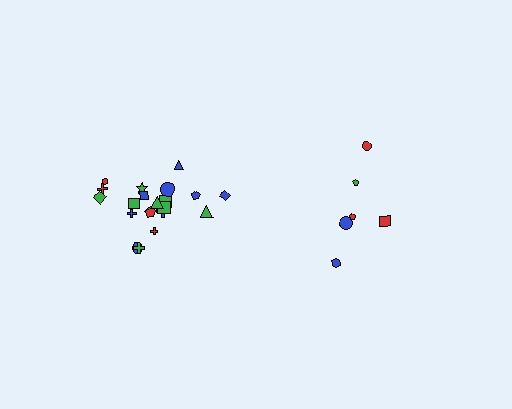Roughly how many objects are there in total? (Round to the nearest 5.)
Roughly 30 objects in total.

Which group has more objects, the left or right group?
The left group.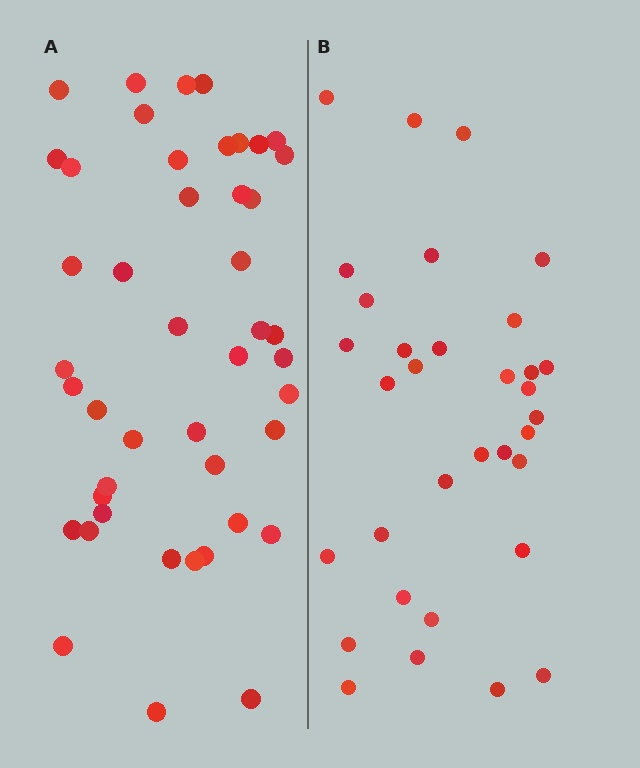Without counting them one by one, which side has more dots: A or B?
Region A (the left region) has more dots.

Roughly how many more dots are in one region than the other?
Region A has roughly 12 or so more dots than region B.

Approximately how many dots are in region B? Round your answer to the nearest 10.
About 30 dots. (The exact count is 33, which rounds to 30.)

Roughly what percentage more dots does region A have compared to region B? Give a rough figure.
About 35% more.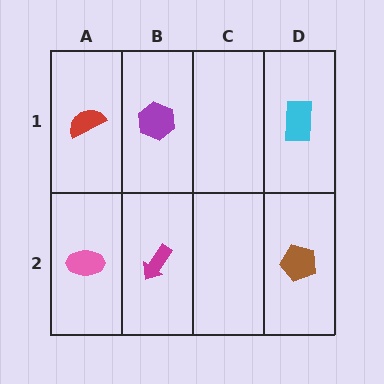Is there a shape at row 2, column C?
No, that cell is empty.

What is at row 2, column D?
A brown pentagon.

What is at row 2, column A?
A pink ellipse.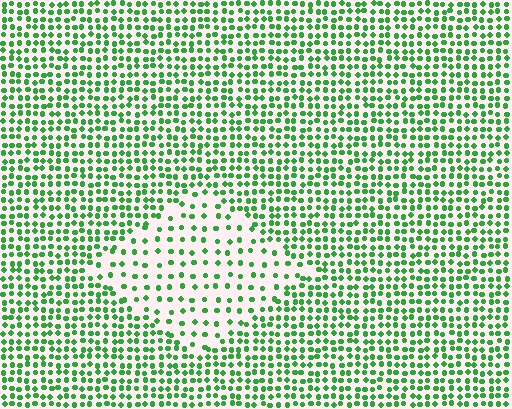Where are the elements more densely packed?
The elements are more densely packed outside the diamond boundary.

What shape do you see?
I see a diamond.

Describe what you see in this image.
The image contains small green elements arranged at two different densities. A diamond-shaped region is visible where the elements are less densely packed than the surrounding area.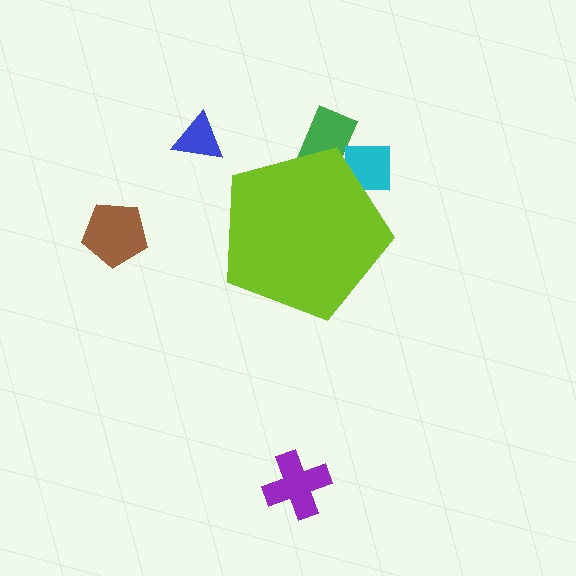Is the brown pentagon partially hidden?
No, the brown pentagon is fully visible.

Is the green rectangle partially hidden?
Yes, the green rectangle is partially hidden behind the lime pentagon.